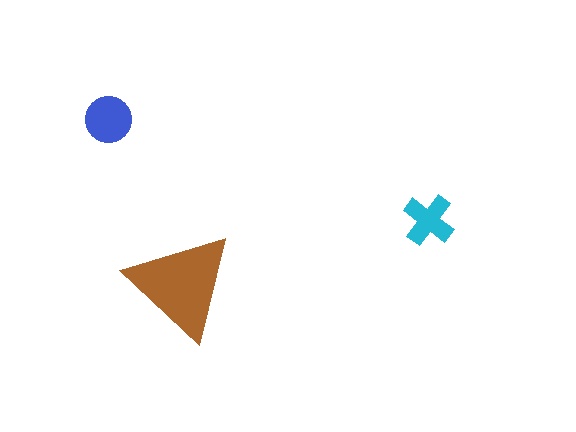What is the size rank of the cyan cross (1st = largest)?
3rd.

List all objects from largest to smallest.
The brown triangle, the blue circle, the cyan cross.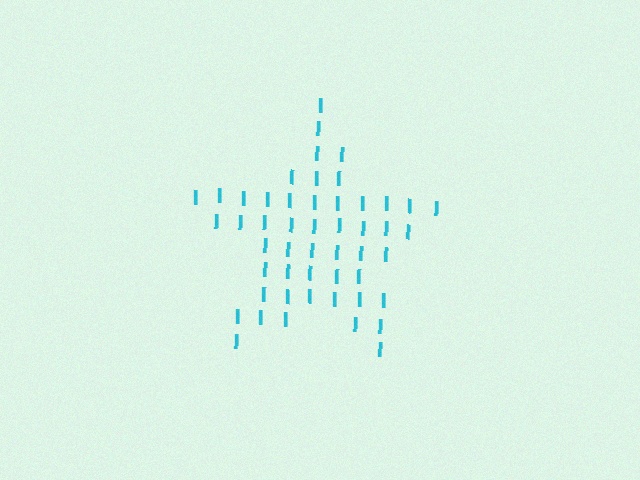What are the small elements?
The small elements are letter I's.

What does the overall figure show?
The overall figure shows a star.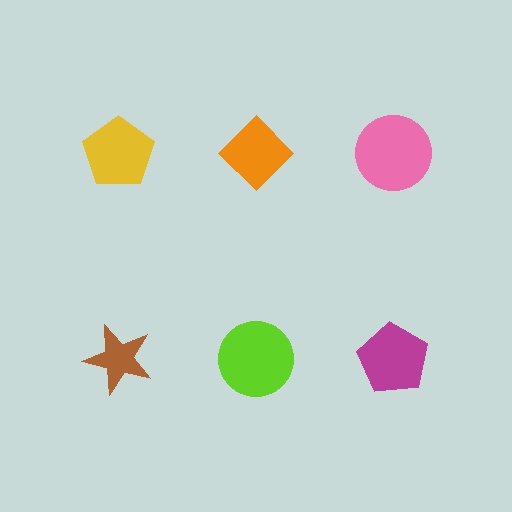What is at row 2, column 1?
A brown star.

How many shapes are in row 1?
3 shapes.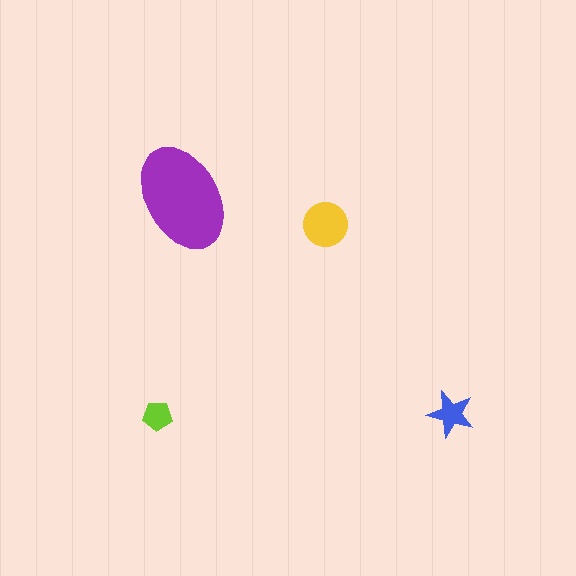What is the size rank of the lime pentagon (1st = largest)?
4th.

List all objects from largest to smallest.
The purple ellipse, the yellow circle, the blue star, the lime pentagon.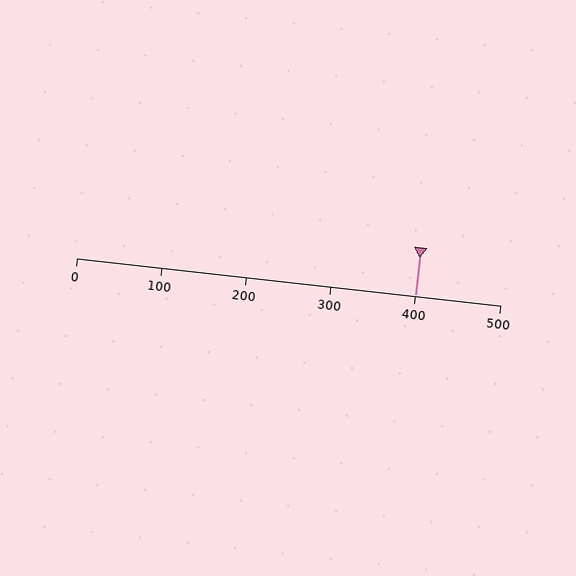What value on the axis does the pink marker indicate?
The marker indicates approximately 400.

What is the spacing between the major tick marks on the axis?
The major ticks are spaced 100 apart.